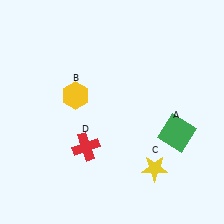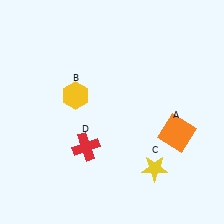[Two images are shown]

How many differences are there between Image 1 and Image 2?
There is 1 difference between the two images.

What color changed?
The square (A) changed from green in Image 1 to orange in Image 2.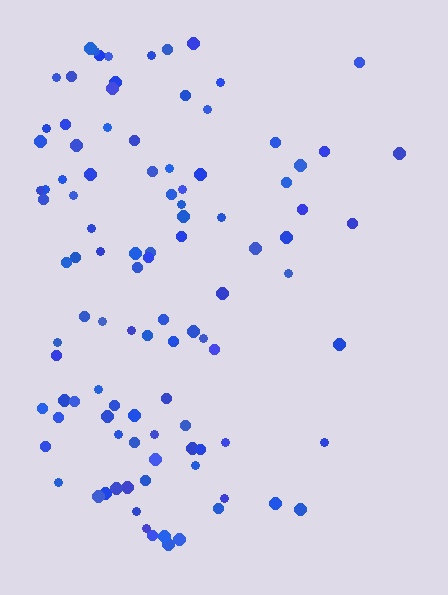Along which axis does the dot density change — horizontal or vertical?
Horizontal.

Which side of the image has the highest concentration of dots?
The left.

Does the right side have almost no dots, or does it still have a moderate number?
Still a moderate number, just noticeably fewer than the left.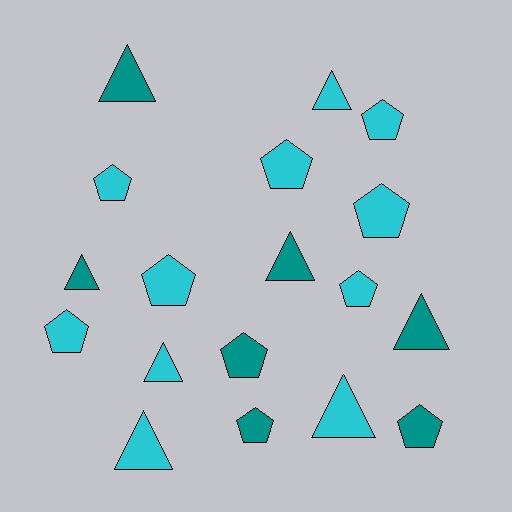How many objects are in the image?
There are 18 objects.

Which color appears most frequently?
Cyan, with 11 objects.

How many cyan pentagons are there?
There are 7 cyan pentagons.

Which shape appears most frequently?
Pentagon, with 10 objects.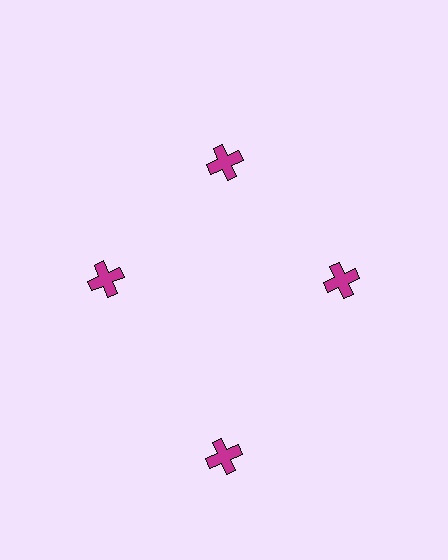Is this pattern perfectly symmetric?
No. The 4 magenta crosses are arranged in a ring, but one element near the 6 o'clock position is pushed outward from the center, breaking the 4-fold rotational symmetry.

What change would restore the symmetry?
The symmetry would be restored by moving it inward, back onto the ring so that all 4 crosses sit at equal angles and equal distance from the center.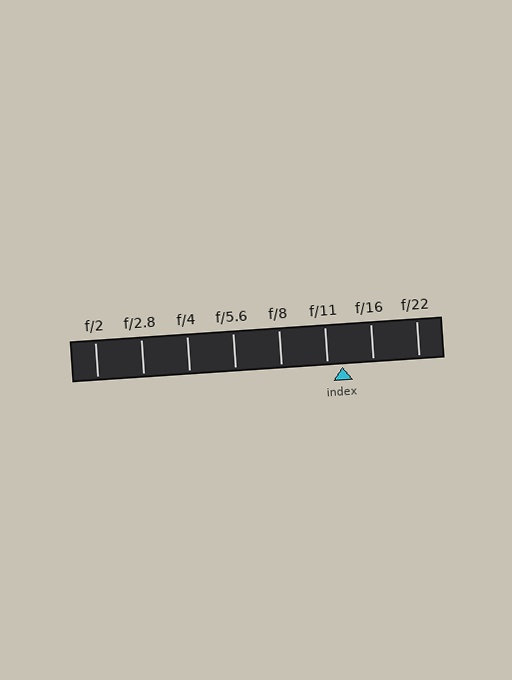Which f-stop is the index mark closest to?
The index mark is closest to f/11.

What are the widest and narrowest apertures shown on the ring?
The widest aperture shown is f/2 and the narrowest is f/22.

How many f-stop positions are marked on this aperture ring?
There are 8 f-stop positions marked.